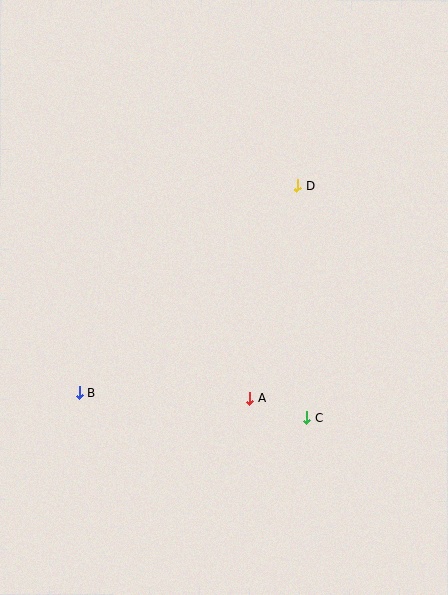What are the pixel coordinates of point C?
Point C is at (307, 418).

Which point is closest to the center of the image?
Point A at (249, 398) is closest to the center.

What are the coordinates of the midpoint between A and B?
The midpoint between A and B is at (164, 396).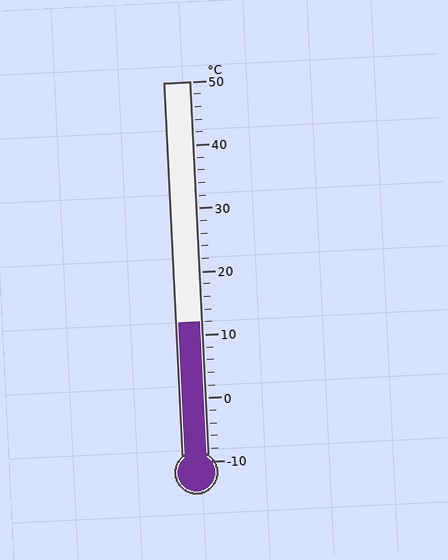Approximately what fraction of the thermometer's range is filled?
The thermometer is filled to approximately 35% of its range.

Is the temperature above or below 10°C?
The temperature is above 10°C.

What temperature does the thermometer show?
The thermometer shows approximately 12°C.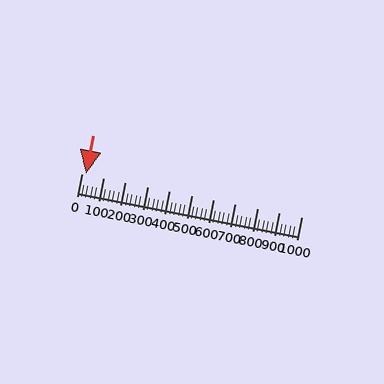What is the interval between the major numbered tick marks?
The major tick marks are spaced 100 units apart.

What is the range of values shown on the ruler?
The ruler shows values from 0 to 1000.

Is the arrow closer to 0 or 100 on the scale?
The arrow is closer to 0.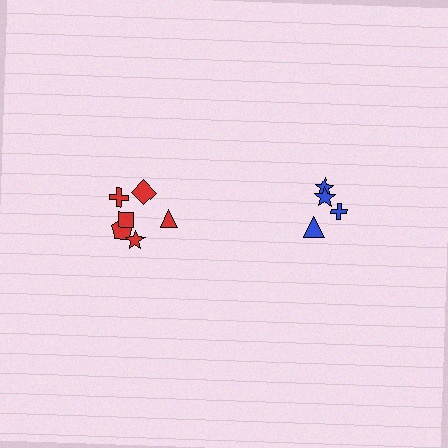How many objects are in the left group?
There are 6 objects.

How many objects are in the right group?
There are 4 objects.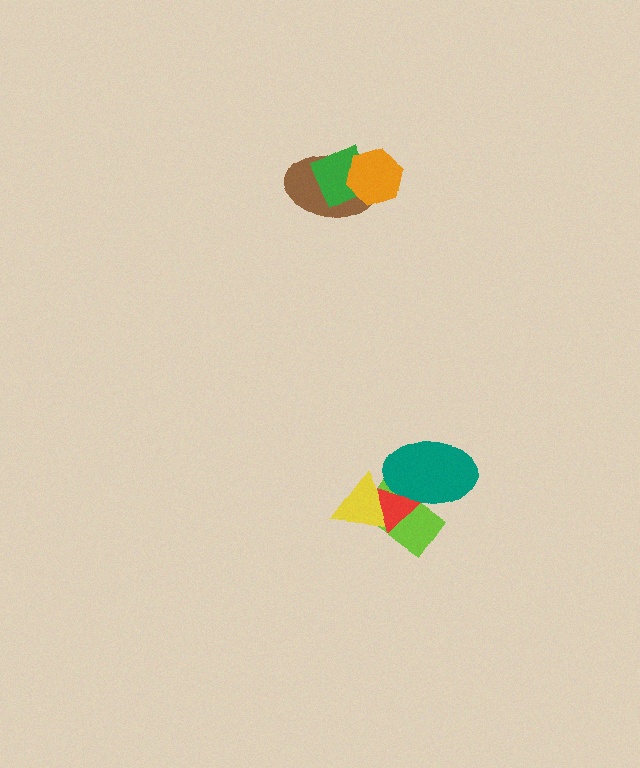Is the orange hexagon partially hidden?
No, no other shape covers it.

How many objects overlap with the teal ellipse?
3 objects overlap with the teal ellipse.